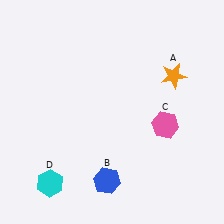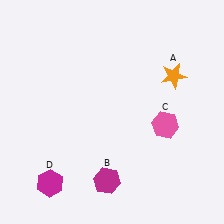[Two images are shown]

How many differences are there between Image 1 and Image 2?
There are 2 differences between the two images.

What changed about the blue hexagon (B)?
In Image 1, B is blue. In Image 2, it changed to magenta.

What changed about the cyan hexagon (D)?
In Image 1, D is cyan. In Image 2, it changed to magenta.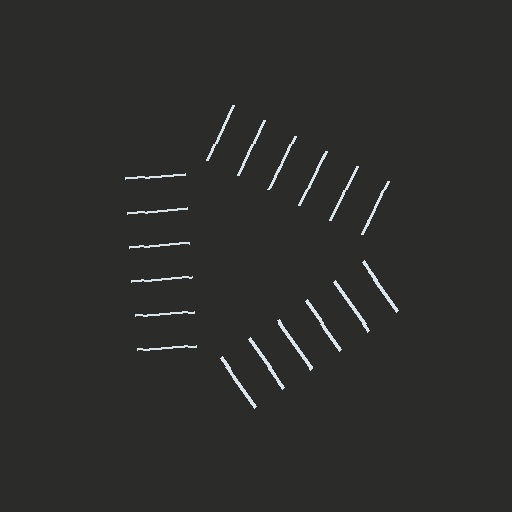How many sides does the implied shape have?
3 sides — the line-ends trace a triangle.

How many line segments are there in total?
18 — 6 along each of the 3 edges.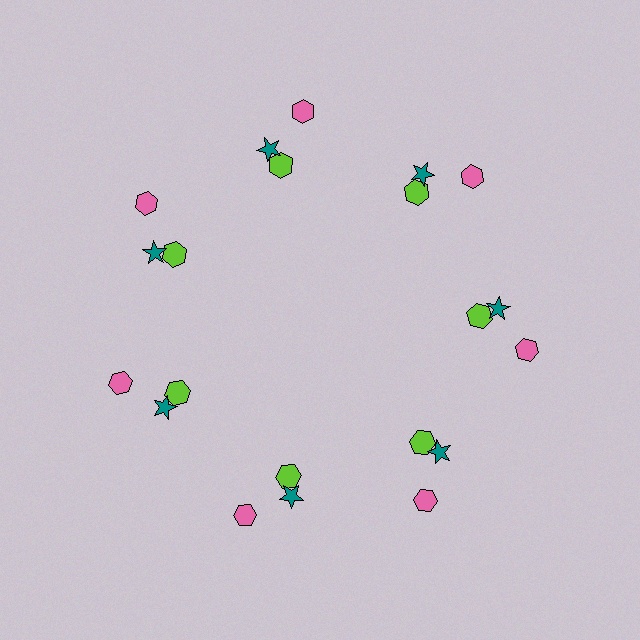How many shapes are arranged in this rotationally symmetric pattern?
There are 21 shapes, arranged in 7 groups of 3.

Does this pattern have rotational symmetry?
Yes, this pattern has 7-fold rotational symmetry. It looks the same after rotating 51 degrees around the center.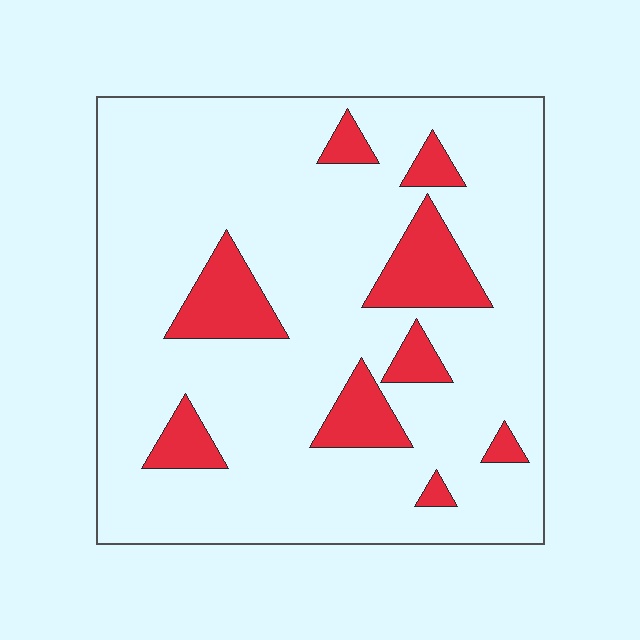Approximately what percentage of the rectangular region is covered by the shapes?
Approximately 15%.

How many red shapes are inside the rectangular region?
9.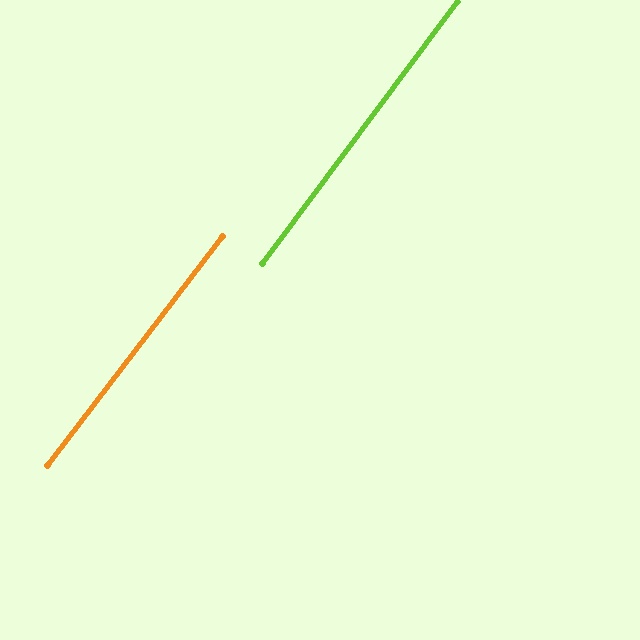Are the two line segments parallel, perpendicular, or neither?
Parallel — their directions differ by only 0.7°.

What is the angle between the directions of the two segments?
Approximately 1 degree.